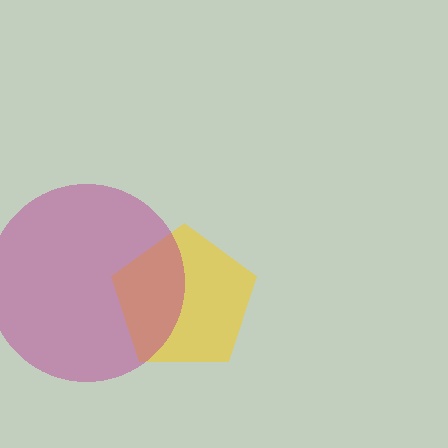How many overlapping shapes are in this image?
There are 2 overlapping shapes in the image.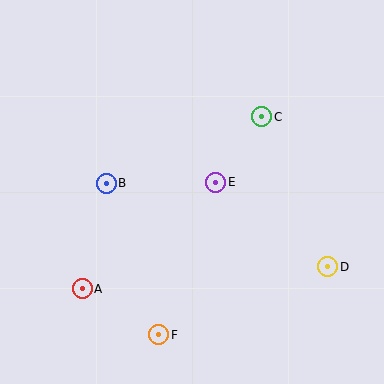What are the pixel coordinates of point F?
Point F is at (159, 335).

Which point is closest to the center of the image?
Point E at (216, 182) is closest to the center.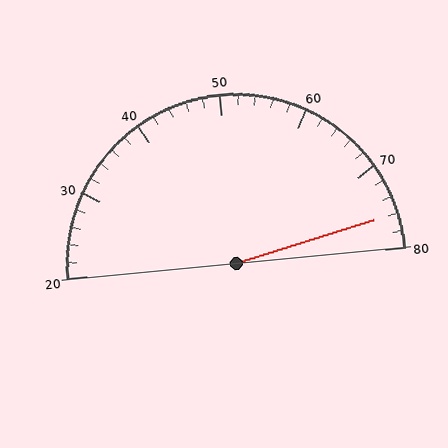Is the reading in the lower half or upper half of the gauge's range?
The reading is in the upper half of the range (20 to 80).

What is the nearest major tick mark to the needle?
The nearest major tick mark is 80.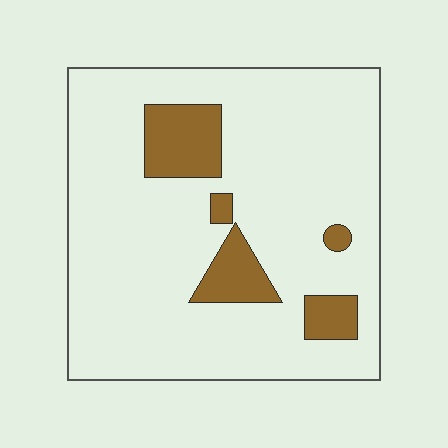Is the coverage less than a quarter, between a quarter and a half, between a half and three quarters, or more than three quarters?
Less than a quarter.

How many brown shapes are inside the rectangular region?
5.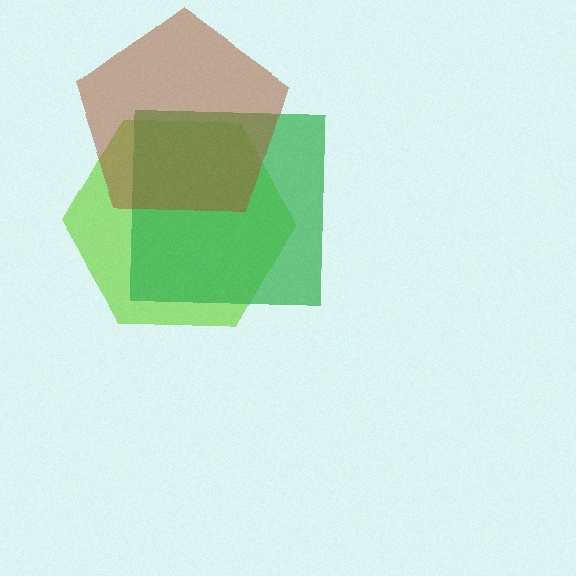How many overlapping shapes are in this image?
There are 3 overlapping shapes in the image.